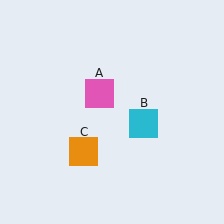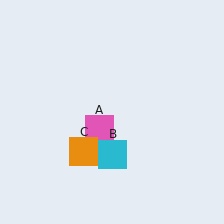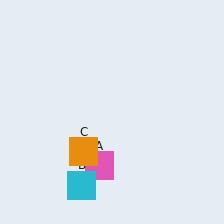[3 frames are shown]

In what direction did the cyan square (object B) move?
The cyan square (object B) moved down and to the left.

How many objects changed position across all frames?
2 objects changed position: pink square (object A), cyan square (object B).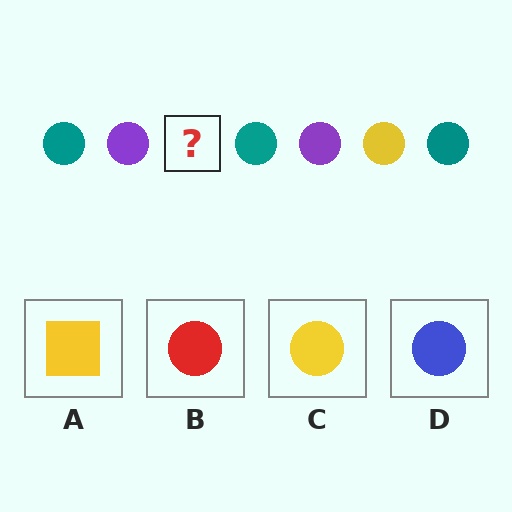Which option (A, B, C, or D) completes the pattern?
C.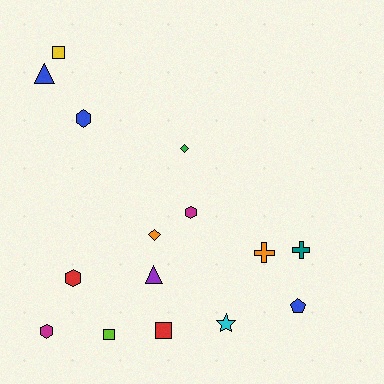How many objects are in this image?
There are 15 objects.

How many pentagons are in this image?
There is 1 pentagon.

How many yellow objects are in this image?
There is 1 yellow object.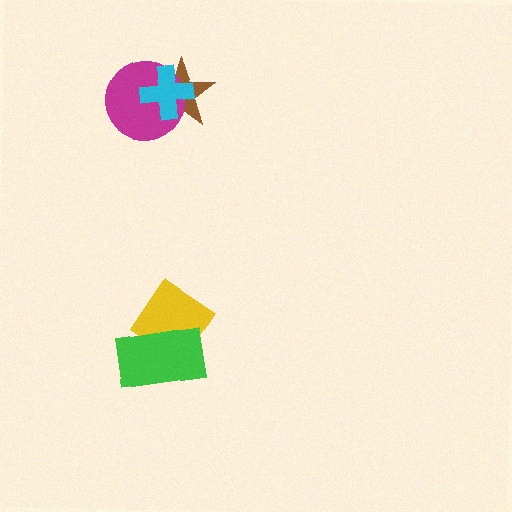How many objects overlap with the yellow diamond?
1 object overlaps with the yellow diamond.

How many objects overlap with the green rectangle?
1 object overlaps with the green rectangle.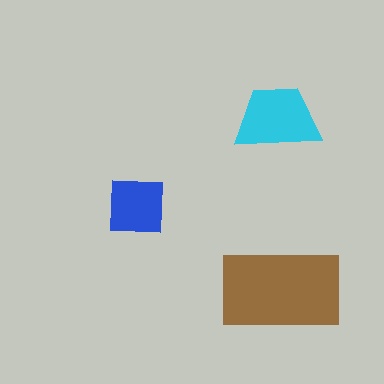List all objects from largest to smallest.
The brown rectangle, the cyan trapezoid, the blue square.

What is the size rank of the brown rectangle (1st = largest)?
1st.